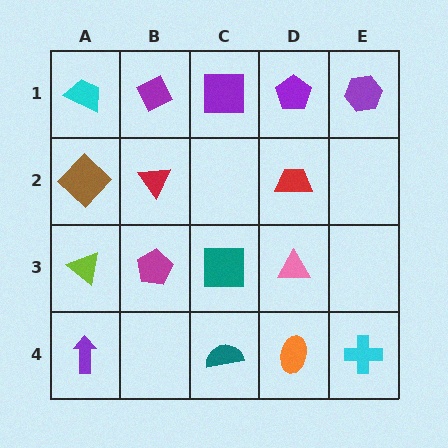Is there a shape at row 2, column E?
No, that cell is empty.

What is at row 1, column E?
A purple hexagon.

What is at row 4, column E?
A cyan cross.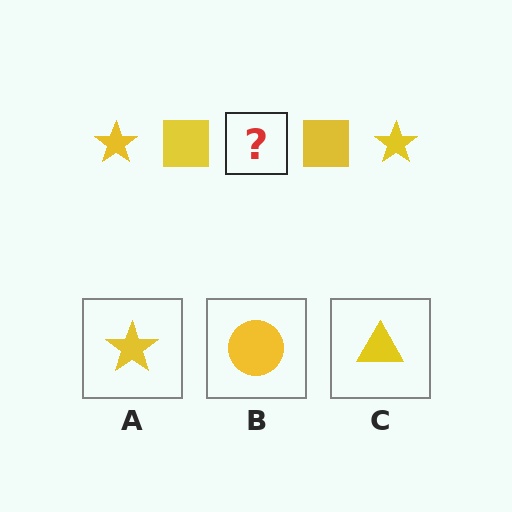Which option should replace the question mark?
Option A.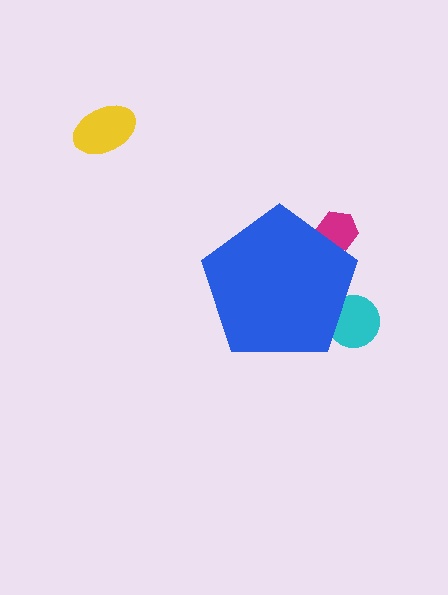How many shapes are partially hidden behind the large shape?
2 shapes are partially hidden.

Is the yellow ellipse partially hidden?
No, the yellow ellipse is fully visible.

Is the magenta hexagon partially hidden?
Yes, the magenta hexagon is partially hidden behind the blue pentagon.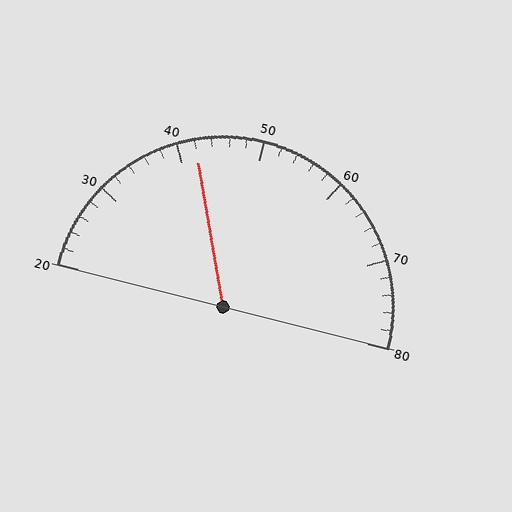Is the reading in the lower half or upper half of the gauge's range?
The reading is in the lower half of the range (20 to 80).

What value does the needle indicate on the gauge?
The needle indicates approximately 42.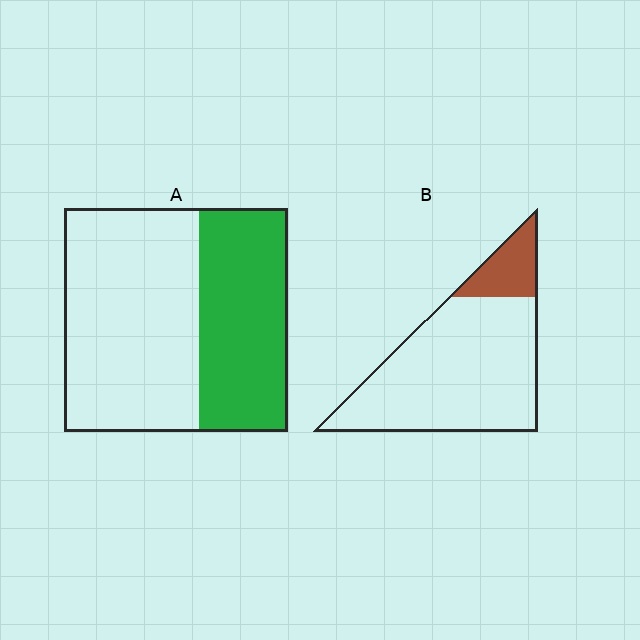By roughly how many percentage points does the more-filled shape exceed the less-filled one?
By roughly 25 percentage points (A over B).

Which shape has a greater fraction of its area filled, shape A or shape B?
Shape A.